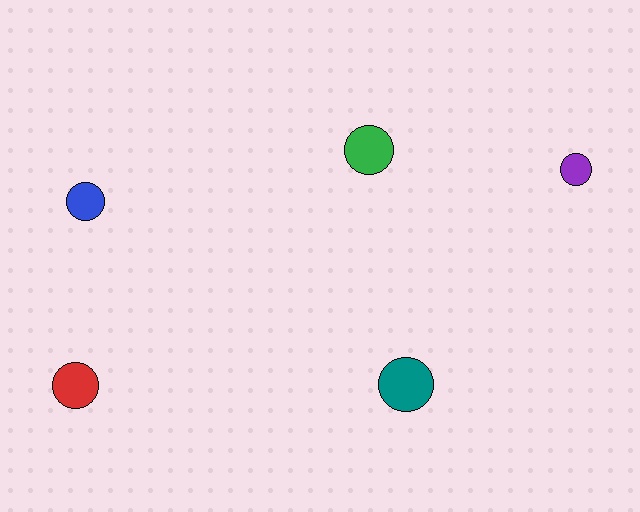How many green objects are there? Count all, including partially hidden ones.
There is 1 green object.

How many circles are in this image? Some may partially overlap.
There are 5 circles.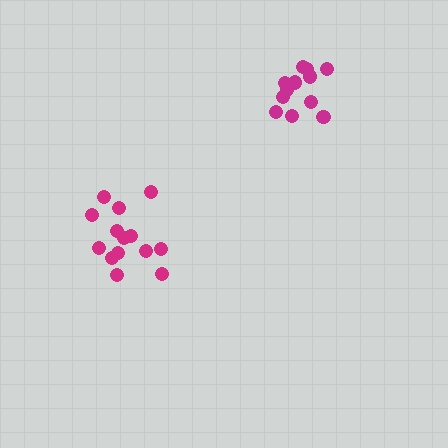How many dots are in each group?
Group 1: 14 dots, Group 2: 13 dots (27 total).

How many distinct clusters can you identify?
There are 2 distinct clusters.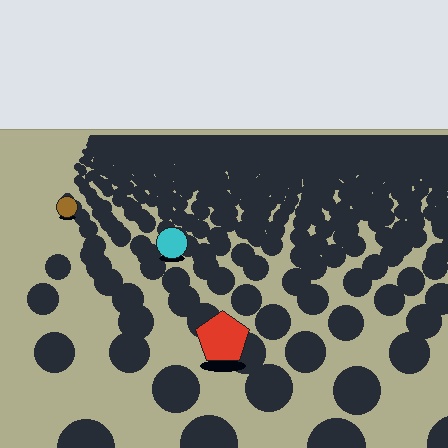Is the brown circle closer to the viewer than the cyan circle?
No. The cyan circle is closer — you can tell from the texture gradient: the ground texture is coarser near it.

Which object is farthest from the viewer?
The brown circle is farthest from the viewer. It appears smaller and the ground texture around it is denser.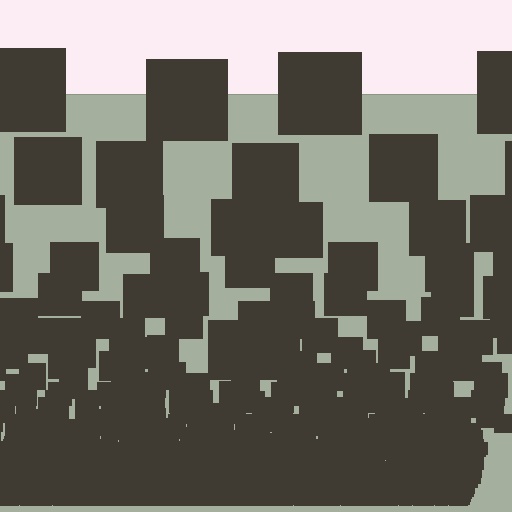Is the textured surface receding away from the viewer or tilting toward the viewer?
The surface appears to tilt toward the viewer. Texture elements get larger and sparser toward the top.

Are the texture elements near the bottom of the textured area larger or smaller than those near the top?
Smaller. The gradient is inverted — elements near the bottom are smaller and denser.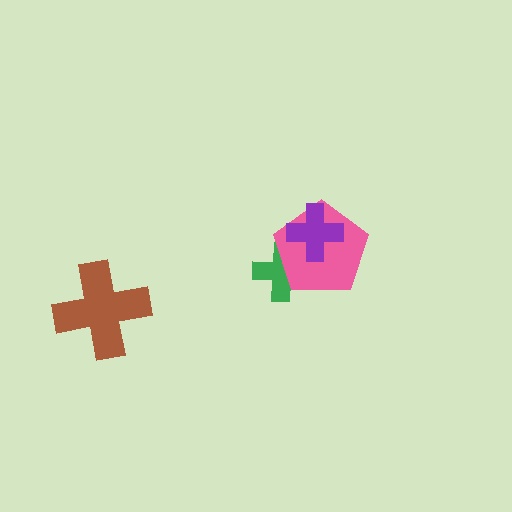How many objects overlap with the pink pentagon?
2 objects overlap with the pink pentagon.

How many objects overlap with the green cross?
2 objects overlap with the green cross.